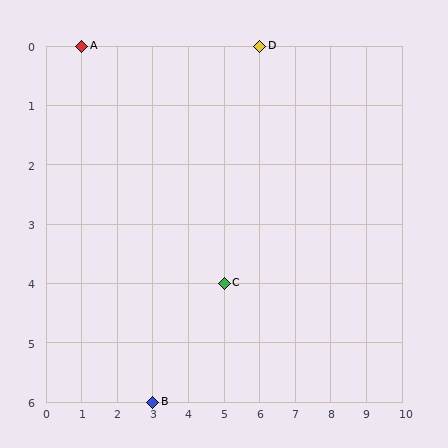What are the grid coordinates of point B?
Point B is at grid coordinates (3, 6).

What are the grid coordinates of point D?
Point D is at grid coordinates (6, 0).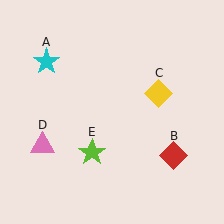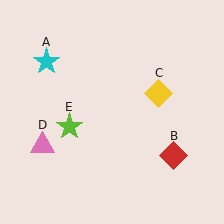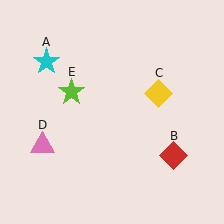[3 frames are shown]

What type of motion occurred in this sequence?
The lime star (object E) rotated clockwise around the center of the scene.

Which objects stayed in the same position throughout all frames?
Cyan star (object A) and red diamond (object B) and yellow diamond (object C) and pink triangle (object D) remained stationary.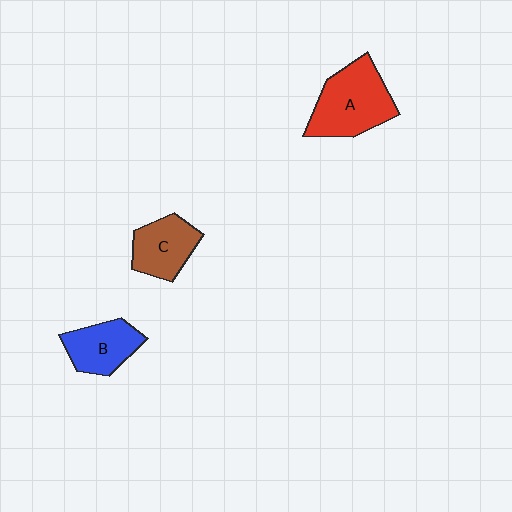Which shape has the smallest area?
Shape B (blue).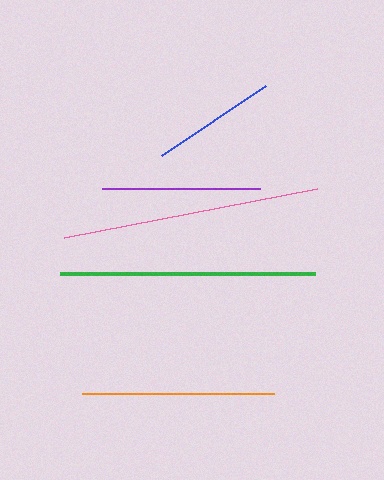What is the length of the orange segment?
The orange segment is approximately 192 pixels long.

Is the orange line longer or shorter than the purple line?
The orange line is longer than the purple line.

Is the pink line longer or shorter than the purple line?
The pink line is longer than the purple line.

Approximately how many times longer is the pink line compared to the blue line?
The pink line is approximately 2.1 times the length of the blue line.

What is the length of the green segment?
The green segment is approximately 255 pixels long.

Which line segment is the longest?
The pink line is the longest at approximately 258 pixels.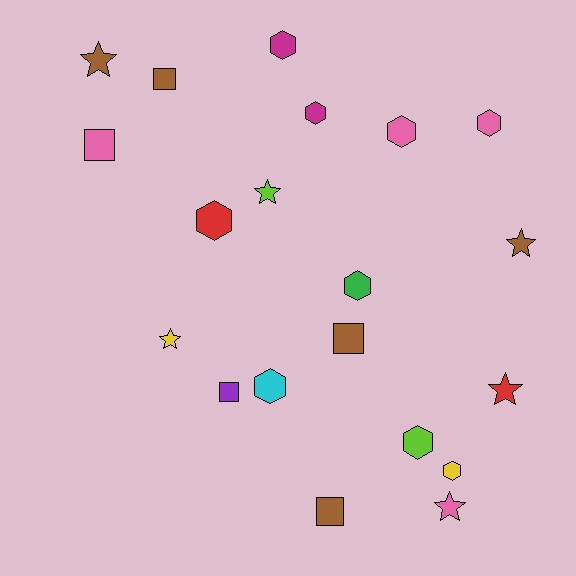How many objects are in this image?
There are 20 objects.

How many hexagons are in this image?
There are 9 hexagons.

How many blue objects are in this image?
There are no blue objects.